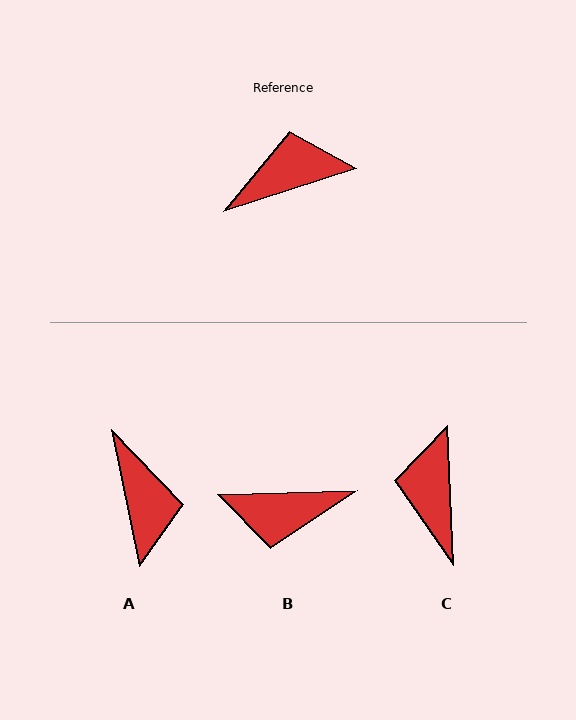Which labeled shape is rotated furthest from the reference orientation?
B, about 164 degrees away.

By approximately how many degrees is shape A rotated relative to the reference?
Approximately 96 degrees clockwise.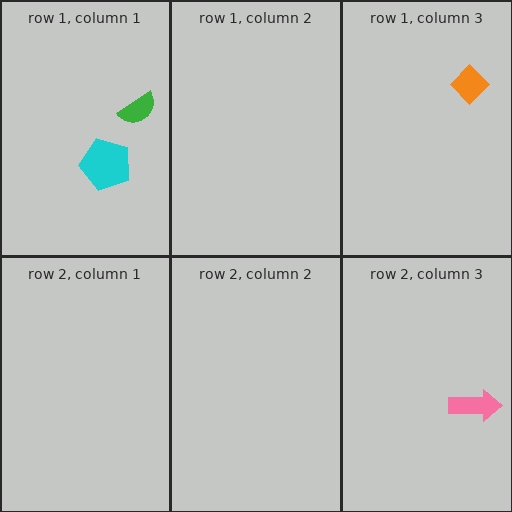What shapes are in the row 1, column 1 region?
The cyan pentagon, the green semicircle.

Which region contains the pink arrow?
The row 2, column 3 region.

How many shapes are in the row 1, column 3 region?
1.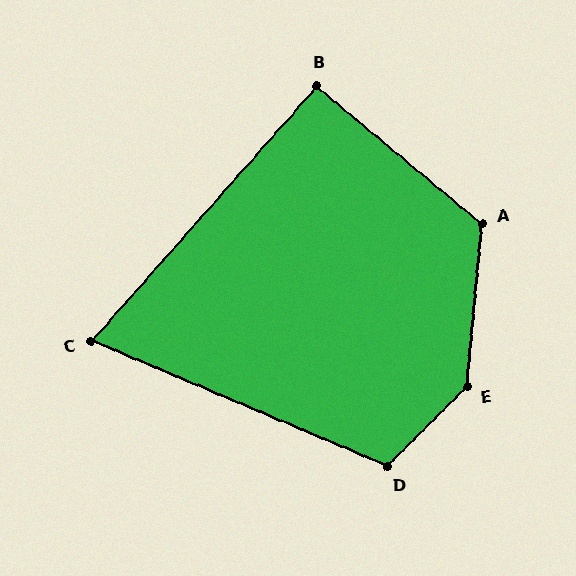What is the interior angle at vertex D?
Approximately 112 degrees (obtuse).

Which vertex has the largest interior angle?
E, at approximately 140 degrees.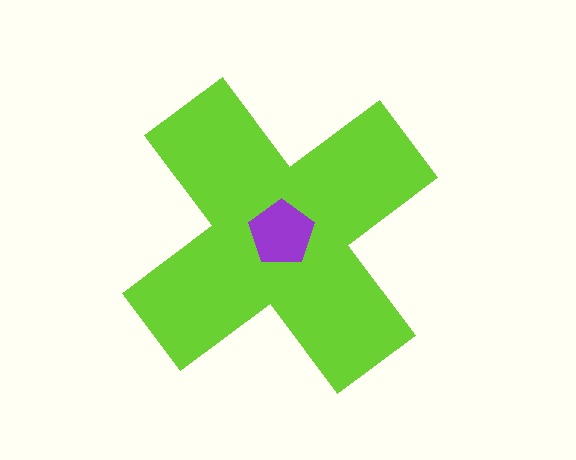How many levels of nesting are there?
2.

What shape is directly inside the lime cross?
The purple pentagon.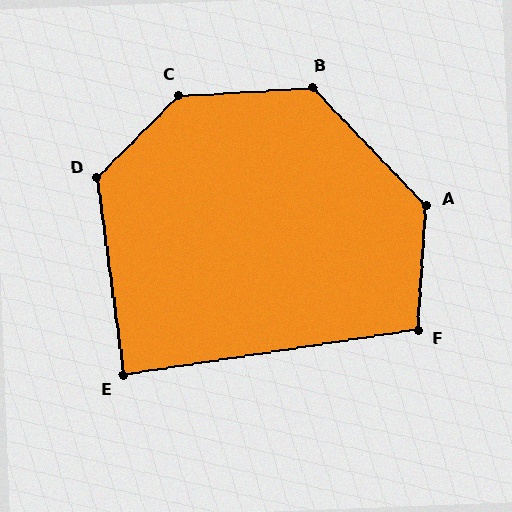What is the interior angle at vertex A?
Approximately 132 degrees (obtuse).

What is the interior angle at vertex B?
Approximately 130 degrees (obtuse).